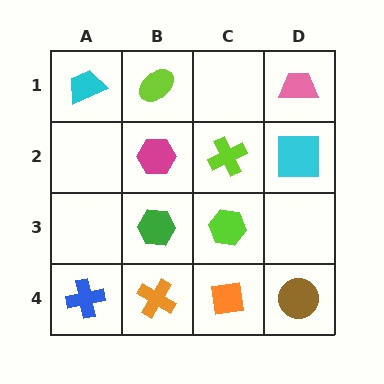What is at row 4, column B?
An orange cross.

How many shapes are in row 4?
4 shapes.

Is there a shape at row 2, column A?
No, that cell is empty.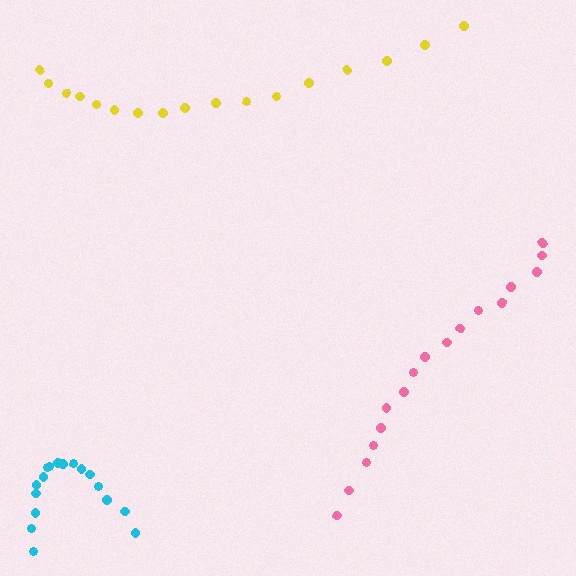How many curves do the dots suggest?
There are 3 distinct paths.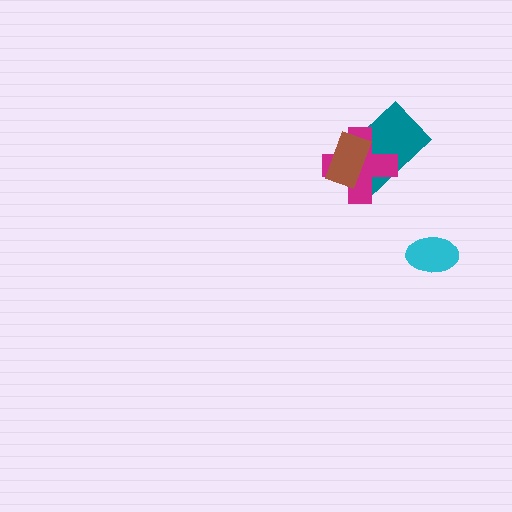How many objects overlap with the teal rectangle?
2 objects overlap with the teal rectangle.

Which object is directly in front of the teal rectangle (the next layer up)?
The magenta cross is directly in front of the teal rectangle.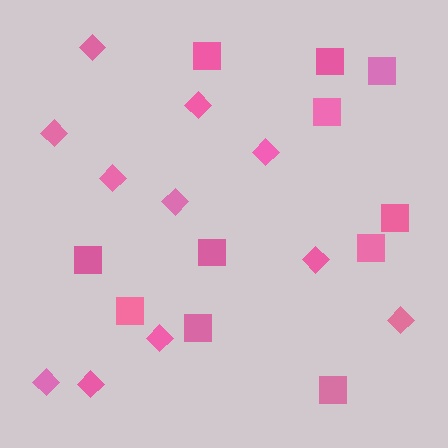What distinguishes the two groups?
There are 2 groups: one group of diamonds (11) and one group of squares (11).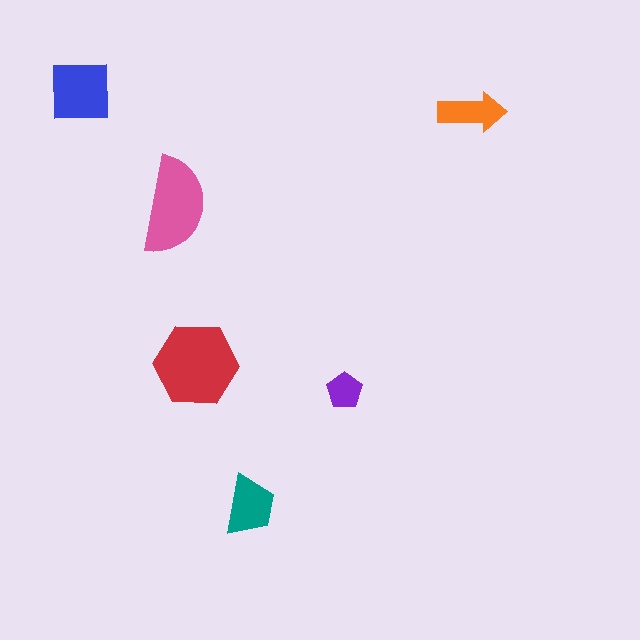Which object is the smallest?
The purple pentagon.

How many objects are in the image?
There are 6 objects in the image.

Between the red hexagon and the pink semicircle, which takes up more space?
The red hexagon.